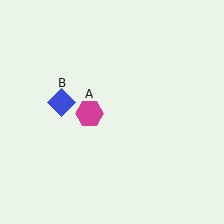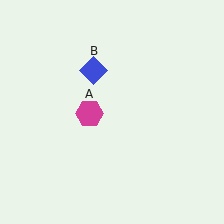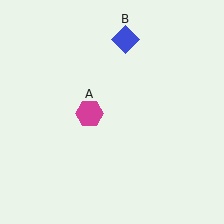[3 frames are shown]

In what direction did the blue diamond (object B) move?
The blue diamond (object B) moved up and to the right.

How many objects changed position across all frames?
1 object changed position: blue diamond (object B).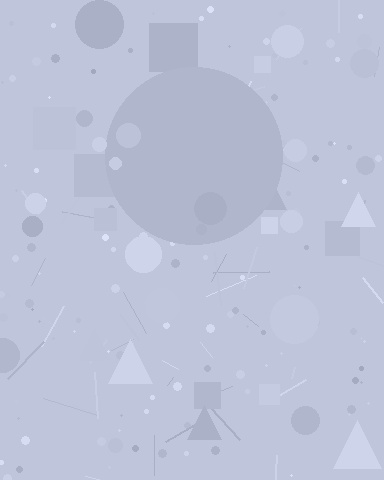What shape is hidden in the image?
A circle is hidden in the image.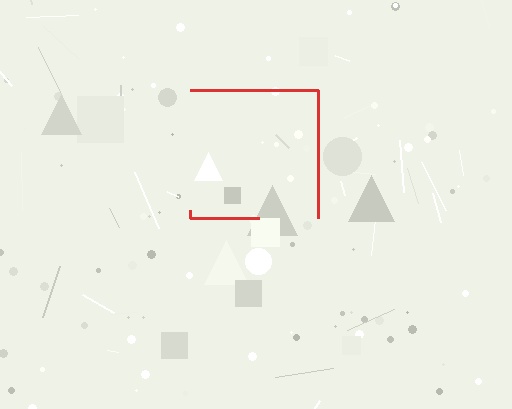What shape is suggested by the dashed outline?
The dashed outline suggests a square.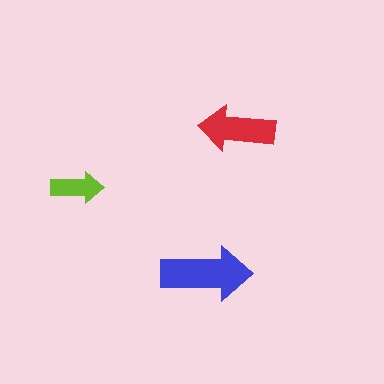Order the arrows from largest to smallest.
the blue one, the red one, the lime one.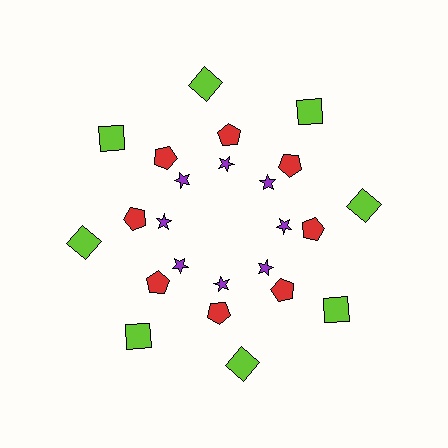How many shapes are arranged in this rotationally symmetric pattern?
There are 24 shapes, arranged in 8 groups of 3.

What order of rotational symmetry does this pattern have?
This pattern has 8-fold rotational symmetry.